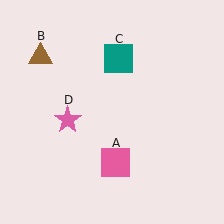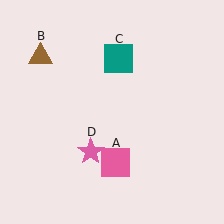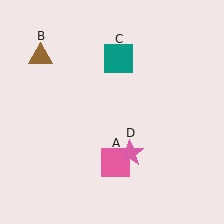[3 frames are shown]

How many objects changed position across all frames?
1 object changed position: pink star (object D).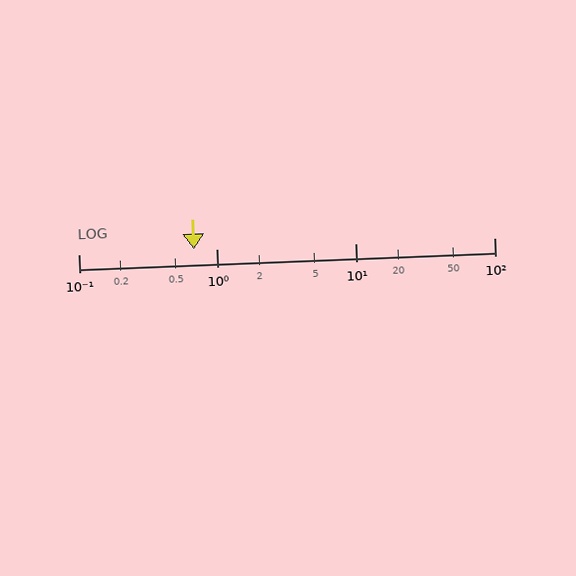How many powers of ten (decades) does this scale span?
The scale spans 3 decades, from 0.1 to 100.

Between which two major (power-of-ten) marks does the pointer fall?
The pointer is between 0.1 and 1.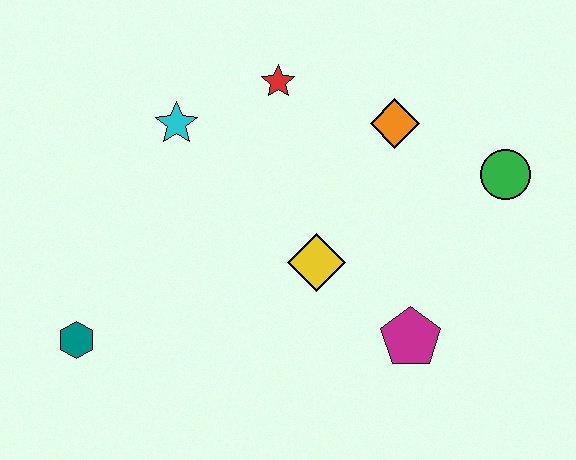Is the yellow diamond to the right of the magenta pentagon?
No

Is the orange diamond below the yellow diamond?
No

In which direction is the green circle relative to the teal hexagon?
The green circle is to the right of the teal hexagon.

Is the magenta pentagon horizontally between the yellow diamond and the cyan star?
No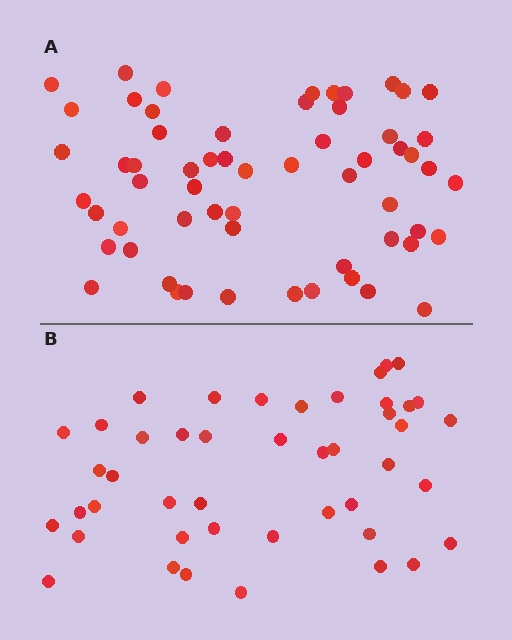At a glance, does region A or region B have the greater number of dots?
Region A (the top region) has more dots.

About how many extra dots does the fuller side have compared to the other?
Region A has approximately 15 more dots than region B.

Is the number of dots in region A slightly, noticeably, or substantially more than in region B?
Region A has noticeably more, but not dramatically so. The ratio is roughly 1.3 to 1.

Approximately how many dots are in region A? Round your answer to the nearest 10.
About 60 dots.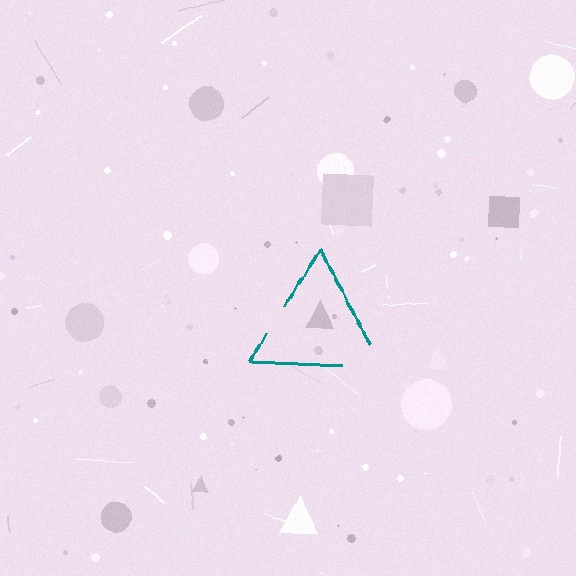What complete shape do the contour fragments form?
The contour fragments form a triangle.